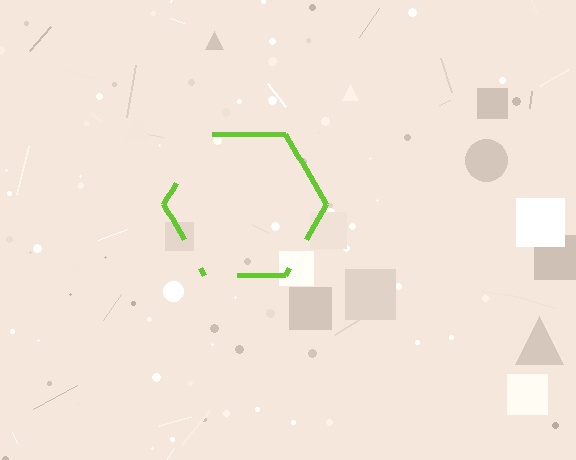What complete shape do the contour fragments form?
The contour fragments form a hexagon.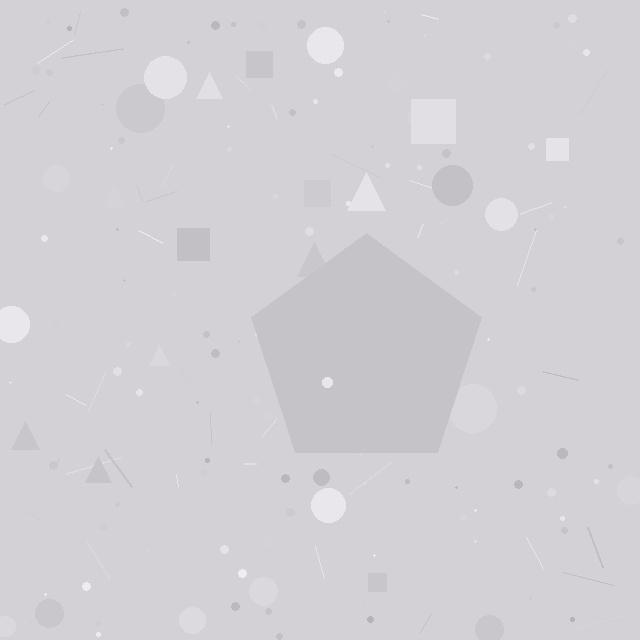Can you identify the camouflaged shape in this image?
The camouflaged shape is a pentagon.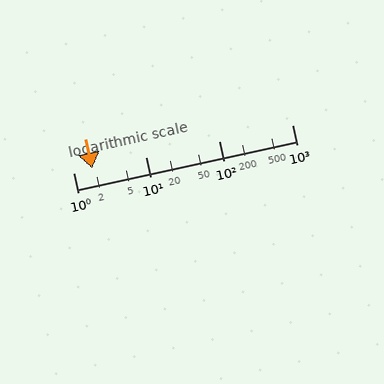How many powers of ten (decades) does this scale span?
The scale spans 3 decades, from 1 to 1000.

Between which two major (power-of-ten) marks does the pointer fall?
The pointer is between 1 and 10.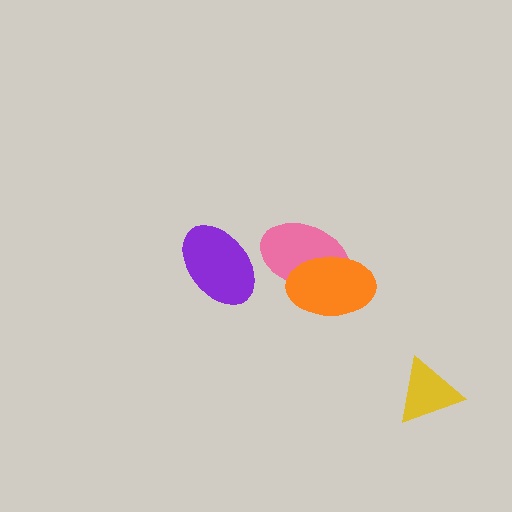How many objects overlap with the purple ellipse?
0 objects overlap with the purple ellipse.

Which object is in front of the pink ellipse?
The orange ellipse is in front of the pink ellipse.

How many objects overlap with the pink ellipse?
1 object overlaps with the pink ellipse.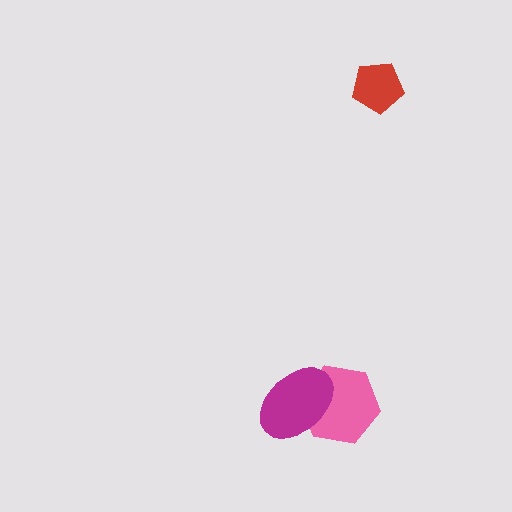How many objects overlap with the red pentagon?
0 objects overlap with the red pentagon.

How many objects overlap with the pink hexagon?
1 object overlaps with the pink hexagon.